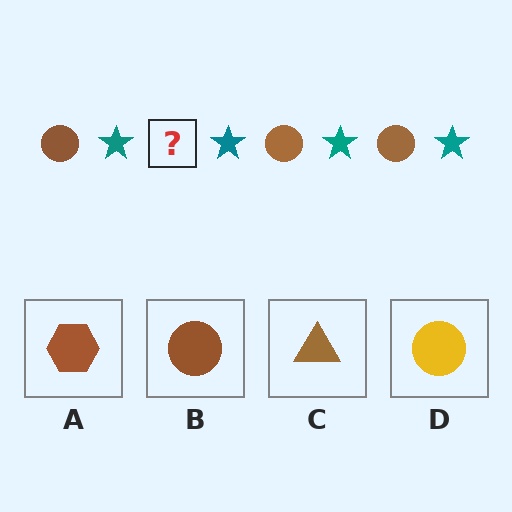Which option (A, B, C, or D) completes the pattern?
B.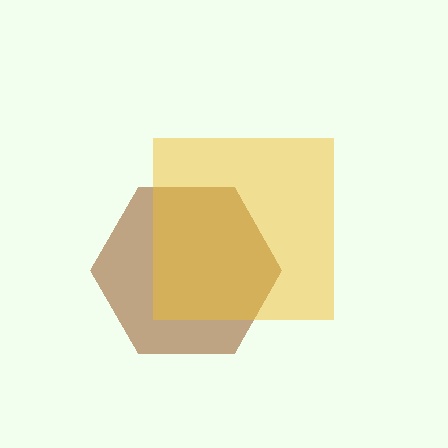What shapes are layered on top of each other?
The layered shapes are: a brown hexagon, a yellow square.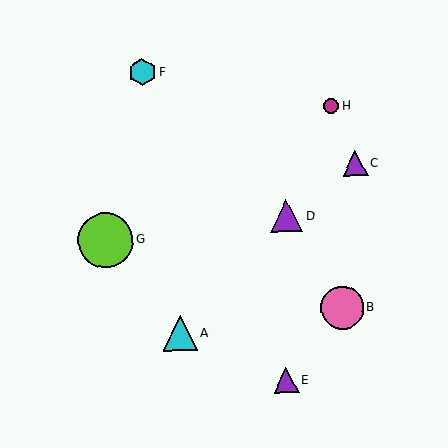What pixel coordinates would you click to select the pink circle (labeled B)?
Click at (342, 308) to select the pink circle B.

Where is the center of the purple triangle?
The center of the purple triangle is at (355, 163).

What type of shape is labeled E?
Shape E is a purple triangle.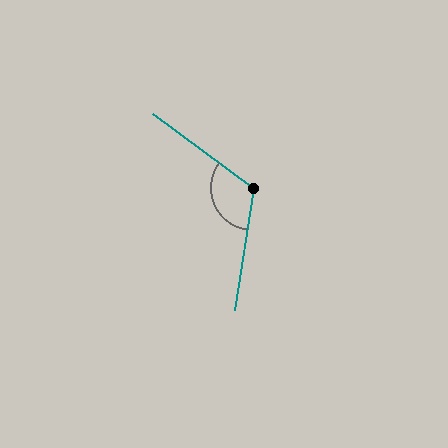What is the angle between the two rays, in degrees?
Approximately 118 degrees.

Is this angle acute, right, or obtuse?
It is obtuse.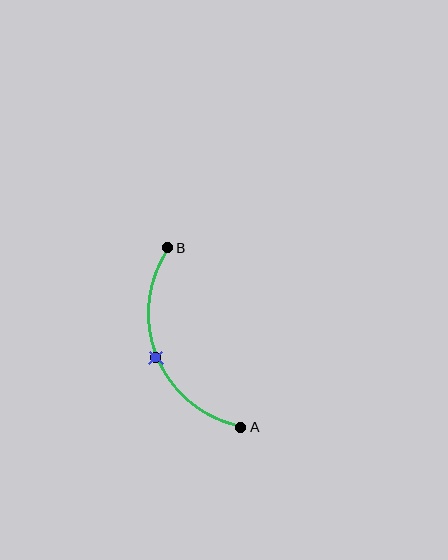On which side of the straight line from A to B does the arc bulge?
The arc bulges to the left of the straight line connecting A and B.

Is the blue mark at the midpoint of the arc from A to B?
Yes. The blue mark lies on the arc at equal arc-length from both A and B — it is the arc midpoint.